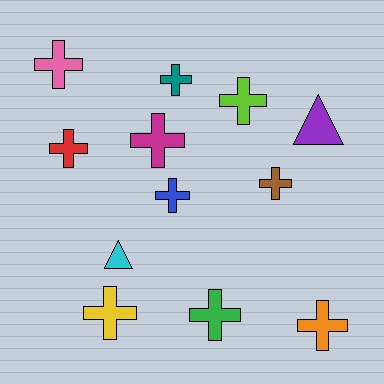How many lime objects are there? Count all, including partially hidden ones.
There is 1 lime object.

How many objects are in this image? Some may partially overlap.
There are 12 objects.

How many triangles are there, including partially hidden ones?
There are 2 triangles.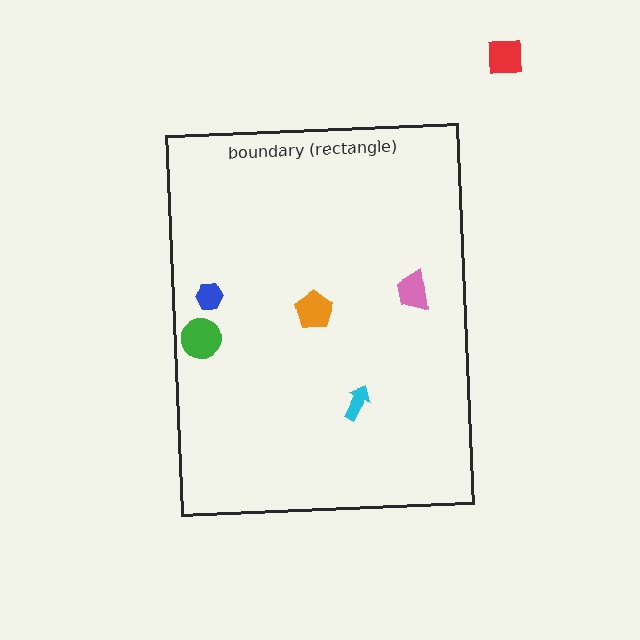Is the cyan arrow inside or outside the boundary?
Inside.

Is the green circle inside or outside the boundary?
Inside.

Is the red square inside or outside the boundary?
Outside.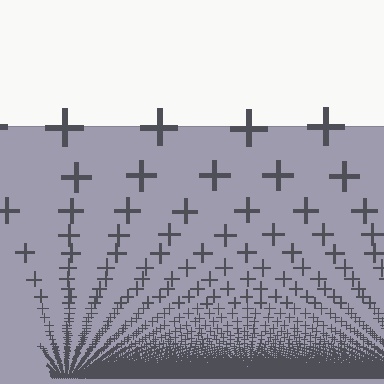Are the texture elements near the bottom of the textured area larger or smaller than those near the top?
Smaller. The gradient is inverted — elements near the bottom are smaller and denser.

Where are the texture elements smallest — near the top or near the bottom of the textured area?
Near the bottom.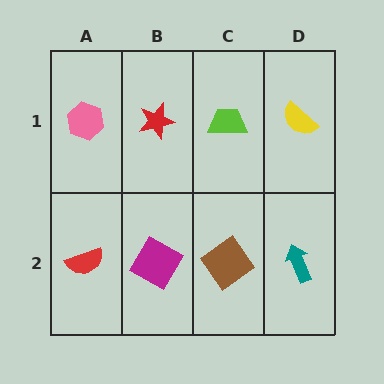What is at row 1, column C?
A lime trapezoid.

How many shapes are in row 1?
4 shapes.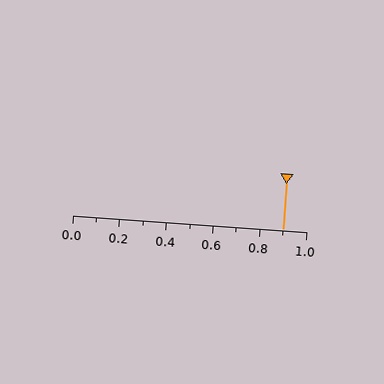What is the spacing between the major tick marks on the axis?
The major ticks are spaced 0.2 apart.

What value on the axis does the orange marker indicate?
The marker indicates approximately 0.9.